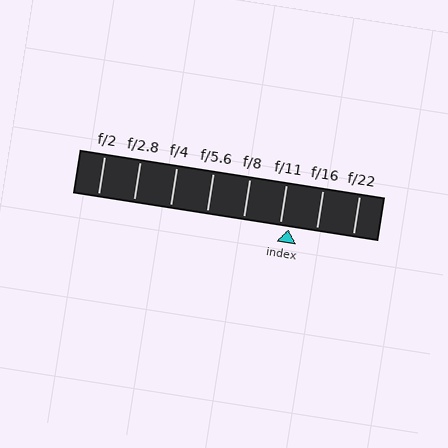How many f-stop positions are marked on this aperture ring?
There are 8 f-stop positions marked.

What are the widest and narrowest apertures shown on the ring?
The widest aperture shown is f/2 and the narrowest is f/22.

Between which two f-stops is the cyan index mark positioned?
The index mark is between f/11 and f/16.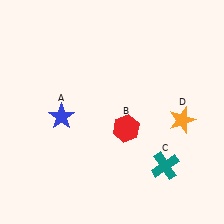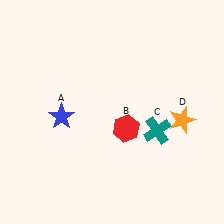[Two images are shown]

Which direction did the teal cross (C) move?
The teal cross (C) moved up.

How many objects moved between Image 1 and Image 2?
1 object moved between the two images.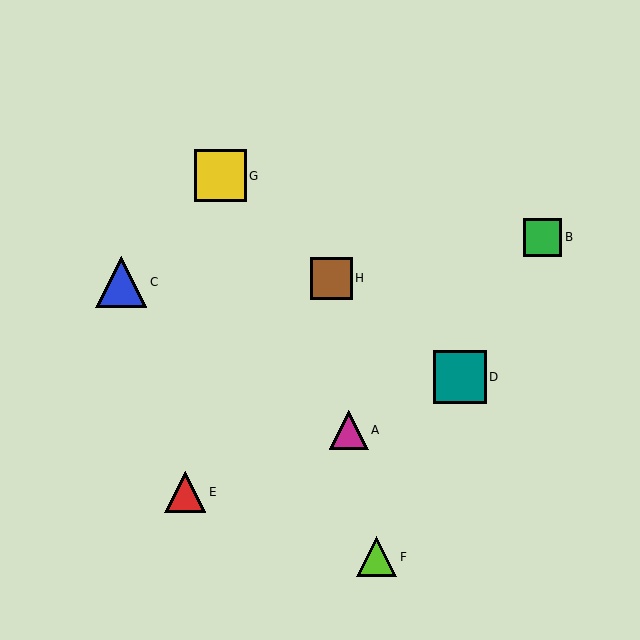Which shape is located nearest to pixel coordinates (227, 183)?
The yellow square (labeled G) at (220, 176) is nearest to that location.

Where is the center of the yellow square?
The center of the yellow square is at (220, 176).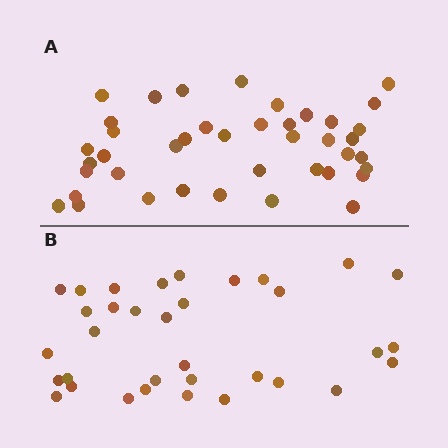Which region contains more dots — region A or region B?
Region A (the top region) has more dots.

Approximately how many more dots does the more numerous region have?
Region A has roughly 8 or so more dots than region B.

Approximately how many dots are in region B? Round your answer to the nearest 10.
About 30 dots. (The exact count is 34, which rounds to 30.)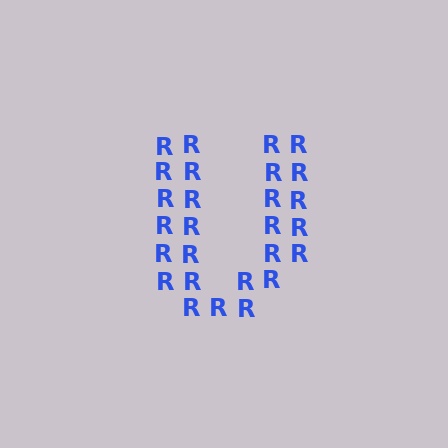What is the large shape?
The large shape is the letter U.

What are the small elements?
The small elements are letter R's.